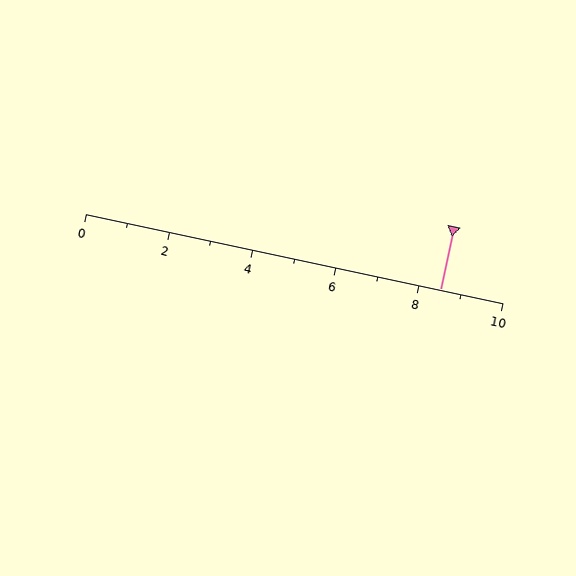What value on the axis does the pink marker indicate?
The marker indicates approximately 8.5.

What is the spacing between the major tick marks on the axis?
The major ticks are spaced 2 apart.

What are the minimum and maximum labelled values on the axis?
The axis runs from 0 to 10.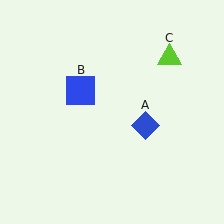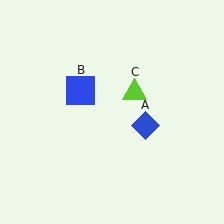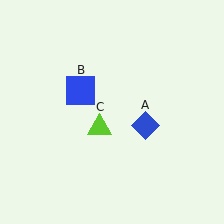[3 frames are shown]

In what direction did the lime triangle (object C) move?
The lime triangle (object C) moved down and to the left.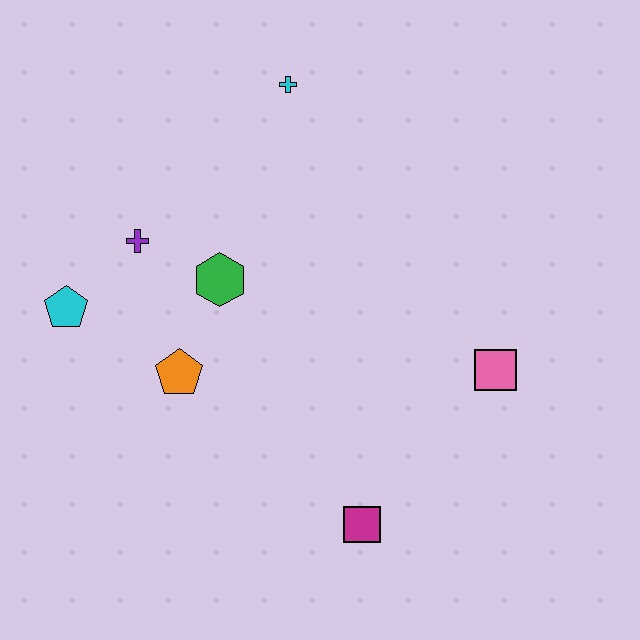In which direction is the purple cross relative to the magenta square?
The purple cross is above the magenta square.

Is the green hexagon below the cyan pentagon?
No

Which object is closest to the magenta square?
The pink square is closest to the magenta square.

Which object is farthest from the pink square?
The cyan pentagon is farthest from the pink square.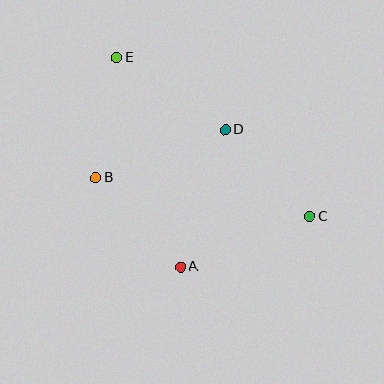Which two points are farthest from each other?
Points C and E are farthest from each other.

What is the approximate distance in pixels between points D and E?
The distance between D and E is approximately 131 pixels.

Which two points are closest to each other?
Points C and D are closest to each other.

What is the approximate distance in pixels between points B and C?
The distance between B and C is approximately 217 pixels.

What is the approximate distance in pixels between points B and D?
The distance between B and D is approximately 138 pixels.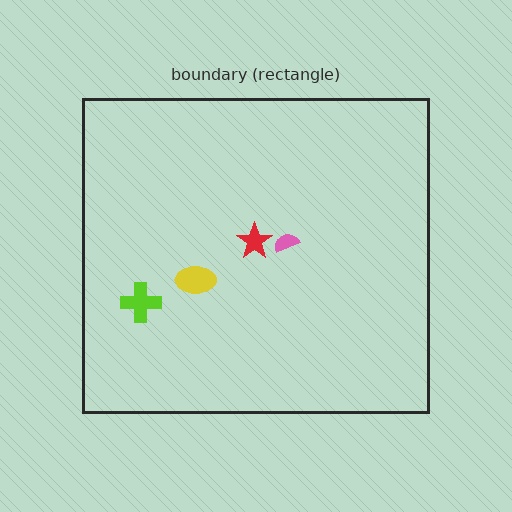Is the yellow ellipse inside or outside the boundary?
Inside.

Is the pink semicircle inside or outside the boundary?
Inside.